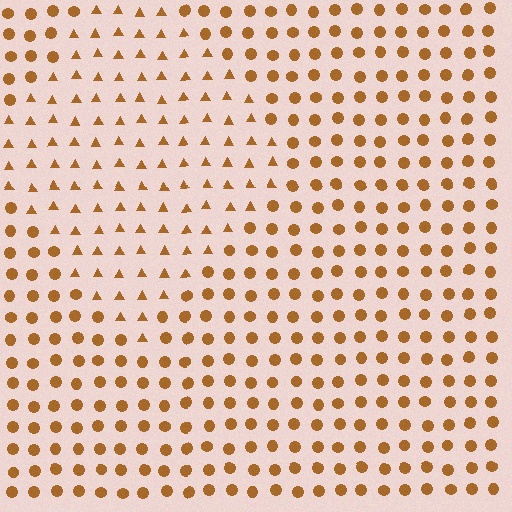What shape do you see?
I see a diamond.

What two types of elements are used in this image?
The image uses triangles inside the diamond region and circles outside it.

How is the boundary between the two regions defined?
The boundary is defined by a change in element shape: triangles inside vs. circles outside. All elements share the same color and spacing.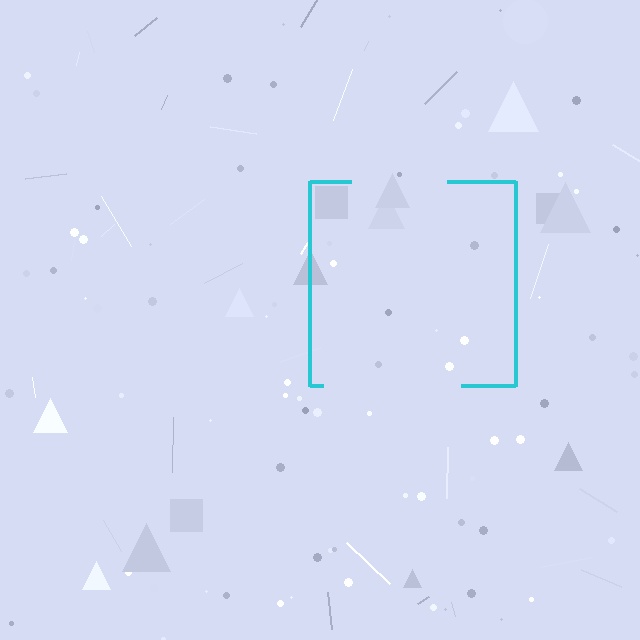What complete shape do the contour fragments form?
The contour fragments form a square.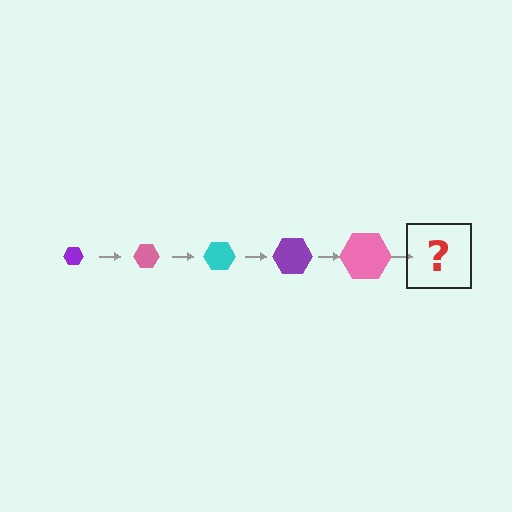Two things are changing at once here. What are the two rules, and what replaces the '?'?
The two rules are that the hexagon grows larger each step and the color cycles through purple, pink, and cyan. The '?' should be a cyan hexagon, larger than the previous one.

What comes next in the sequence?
The next element should be a cyan hexagon, larger than the previous one.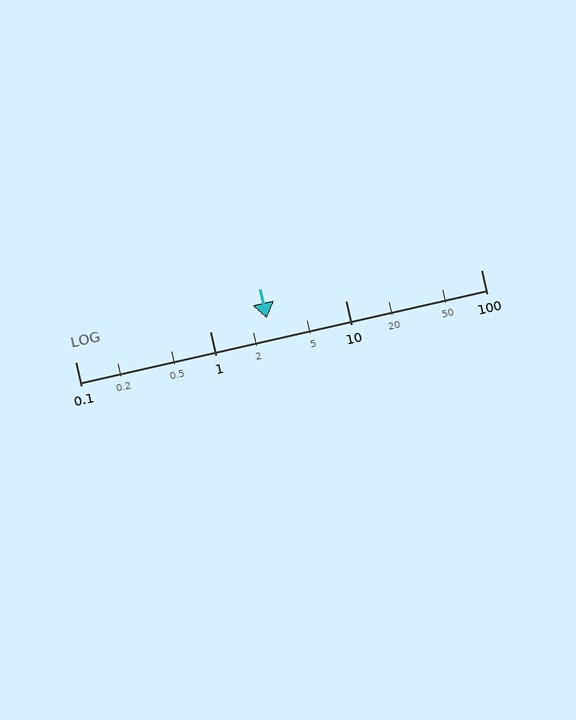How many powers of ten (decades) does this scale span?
The scale spans 3 decades, from 0.1 to 100.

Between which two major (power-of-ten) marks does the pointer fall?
The pointer is between 1 and 10.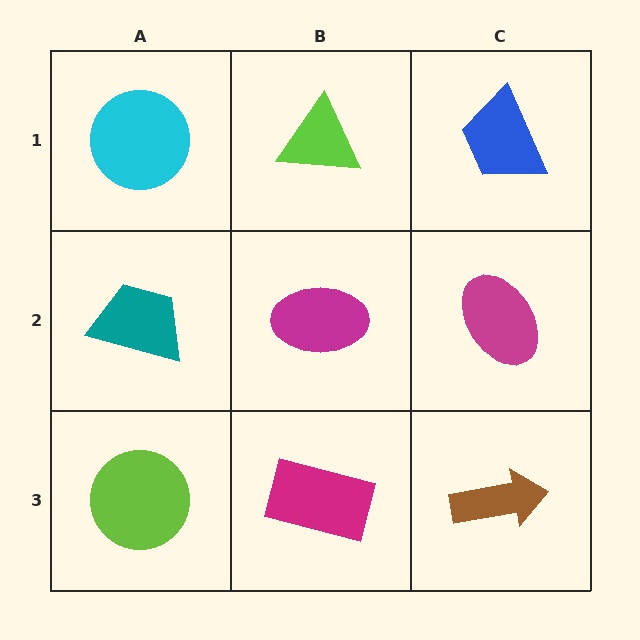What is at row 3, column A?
A lime circle.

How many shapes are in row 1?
3 shapes.